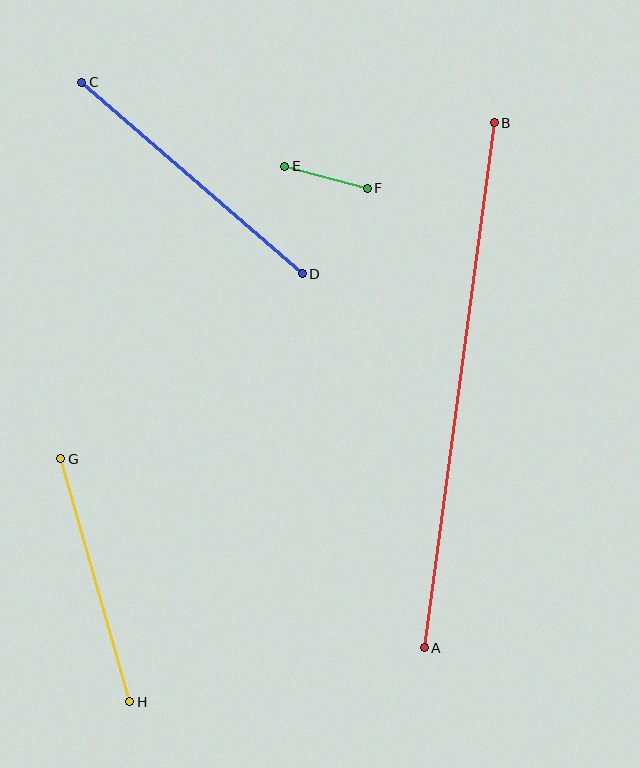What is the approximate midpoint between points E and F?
The midpoint is at approximately (326, 177) pixels.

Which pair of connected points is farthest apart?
Points A and B are farthest apart.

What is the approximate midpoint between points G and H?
The midpoint is at approximately (95, 580) pixels.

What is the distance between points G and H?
The distance is approximately 253 pixels.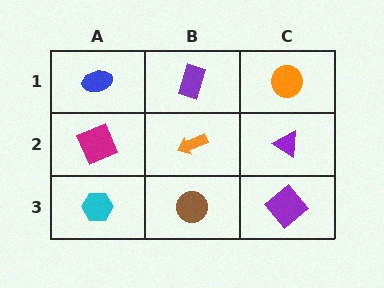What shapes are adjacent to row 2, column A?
A blue ellipse (row 1, column A), a cyan hexagon (row 3, column A), an orange arrow (row 2, column B).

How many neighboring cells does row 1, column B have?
3.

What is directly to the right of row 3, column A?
A brown circle.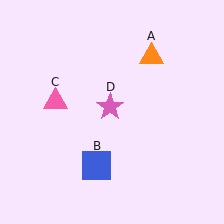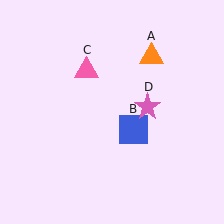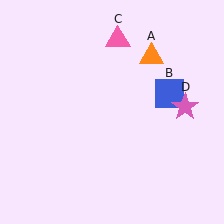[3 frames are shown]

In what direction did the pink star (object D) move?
The pink star (object D) moved right.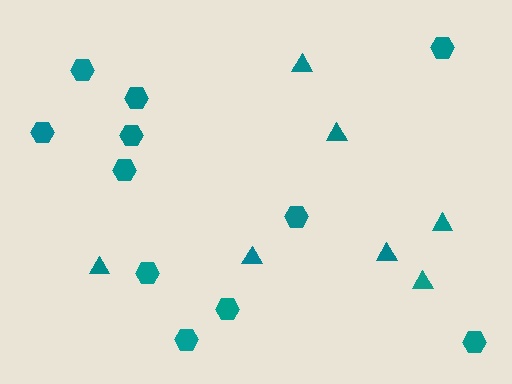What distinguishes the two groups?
There are 2 groups: one group of triangles (7) and one group of hexagons (11).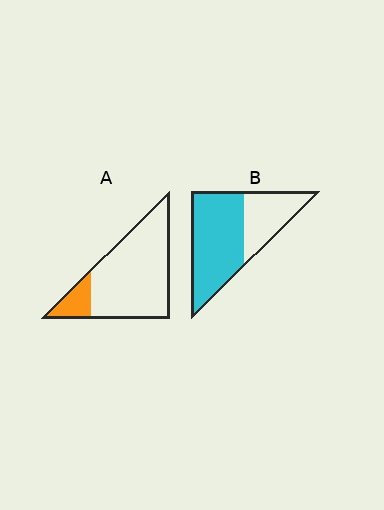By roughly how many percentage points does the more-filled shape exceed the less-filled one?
By roughly 50 percentage points (B over A).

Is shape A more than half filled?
No.